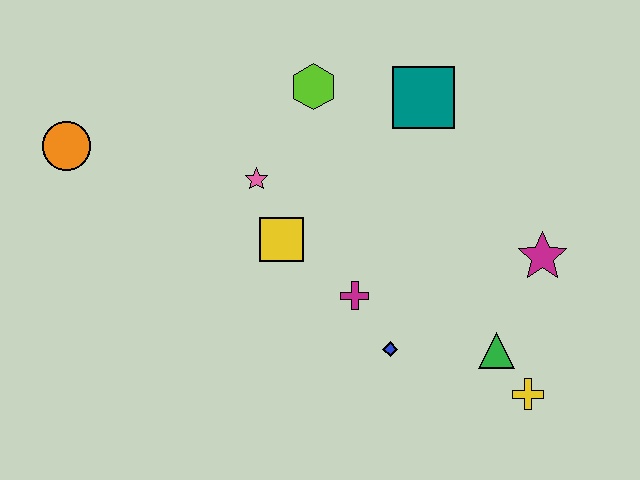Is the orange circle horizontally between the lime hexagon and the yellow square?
No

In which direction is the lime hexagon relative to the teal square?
The lime hexagon is to the left of the teal square.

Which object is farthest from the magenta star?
The orange circle is farthest from the magenta star.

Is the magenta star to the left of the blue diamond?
No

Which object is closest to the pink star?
The yellow square is closest to the pink star.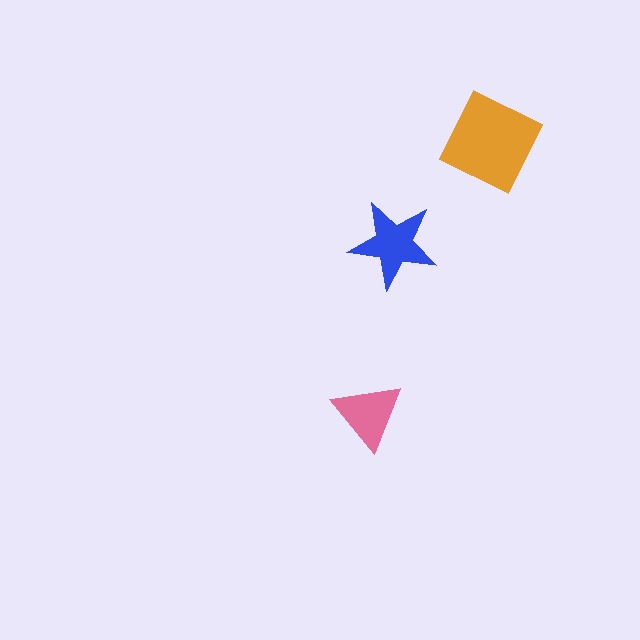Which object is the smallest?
The pink triangle.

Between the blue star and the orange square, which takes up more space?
The orange square.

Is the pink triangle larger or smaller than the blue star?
Smaller.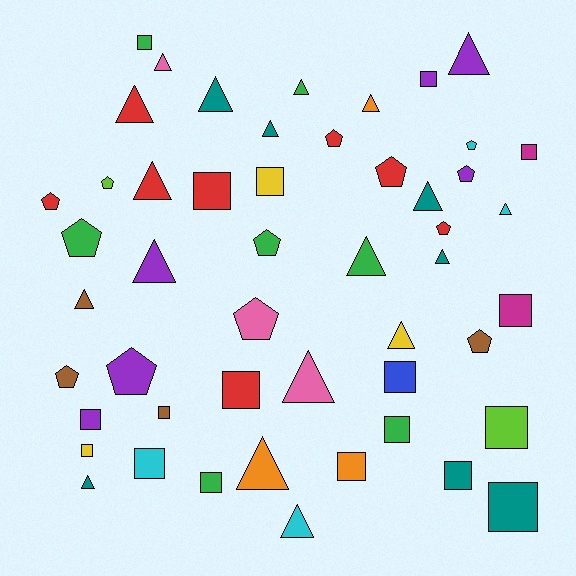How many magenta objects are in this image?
There are 2 magenta objects.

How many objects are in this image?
There are 50 objects.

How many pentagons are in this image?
There are 13 pentagons.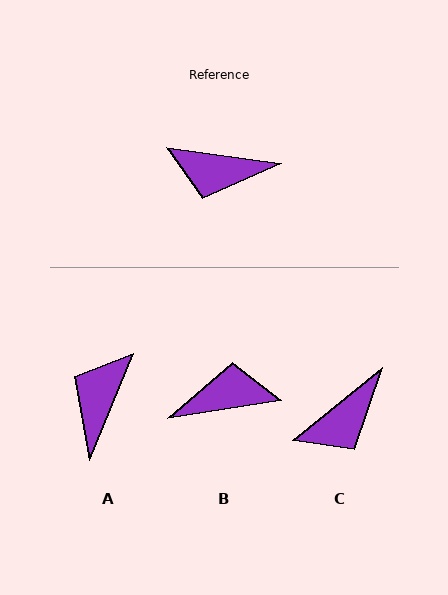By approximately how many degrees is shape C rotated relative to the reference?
Approximately 47 degrees counter-clockwise.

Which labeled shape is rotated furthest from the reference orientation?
B, about 163 degrees away.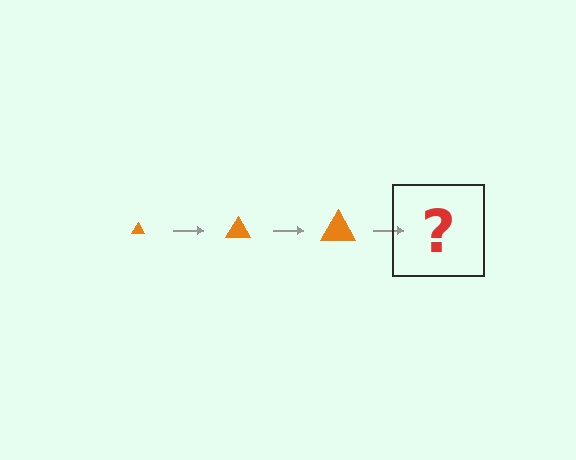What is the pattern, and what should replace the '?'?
The pattern is that the triangle gets progressively larger each step. The '?' should be an orange triangle, larger than the previous one.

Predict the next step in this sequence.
The next step is an orange triangle, larger than the previous one.